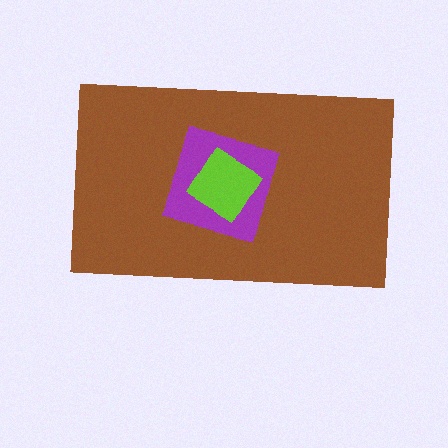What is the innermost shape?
The lime diamond.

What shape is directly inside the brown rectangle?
The purple square.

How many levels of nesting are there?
3.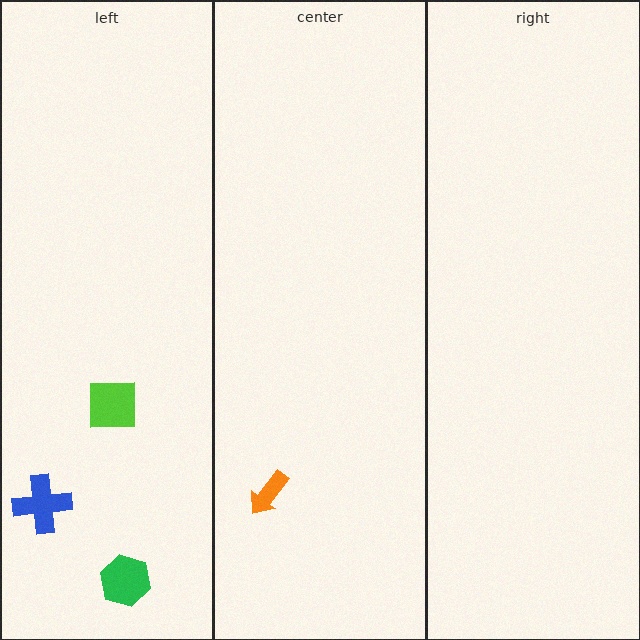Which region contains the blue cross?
The left region.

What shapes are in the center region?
The orange arrow.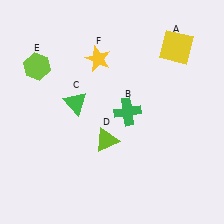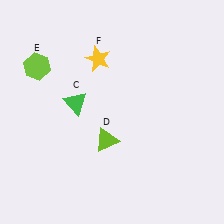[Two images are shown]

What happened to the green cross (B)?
The green cross (B) was removed in Image 2. It was in the top-right area of Image 1.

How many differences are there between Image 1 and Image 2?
There are 2 differences between the two images.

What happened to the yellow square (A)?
The yellow square (A) was removed in Image 2. It was in the top-right area of Image 1.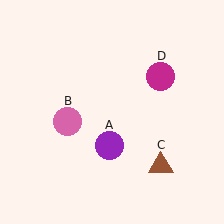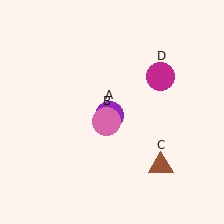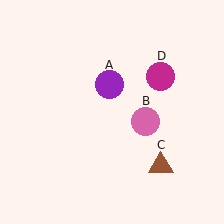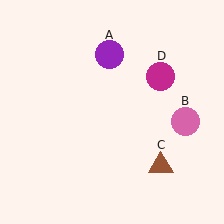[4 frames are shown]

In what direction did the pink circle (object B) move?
The pink circle (object B) moved right.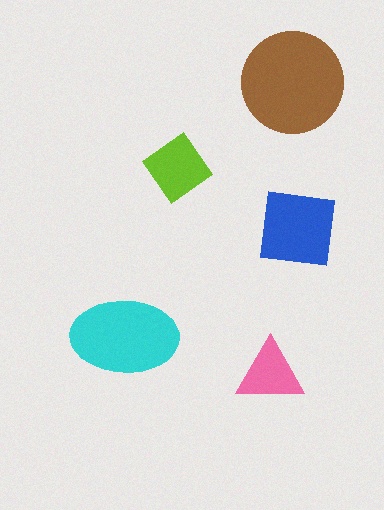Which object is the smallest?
The pink triangle.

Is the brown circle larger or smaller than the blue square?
Larger.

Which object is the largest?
The brown circle.